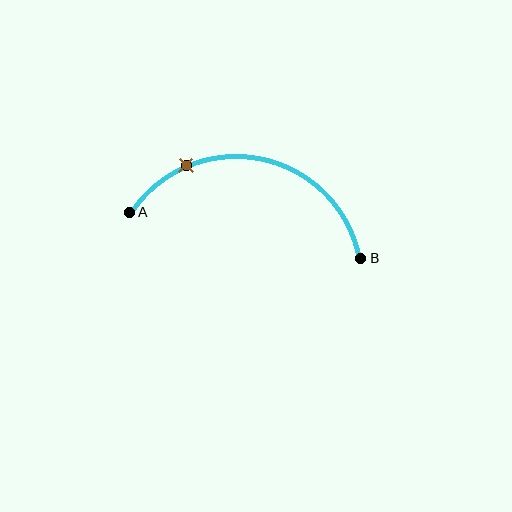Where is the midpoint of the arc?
The arc midpoint is the point on the curve farthest from the straight line joining A and B. It sits above that line.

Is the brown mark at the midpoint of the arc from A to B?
No. The brown mark lies on the arc but is closer to endpoint A. The arc midpoint would be at the point on the curve equidistant along the arc from both A and B.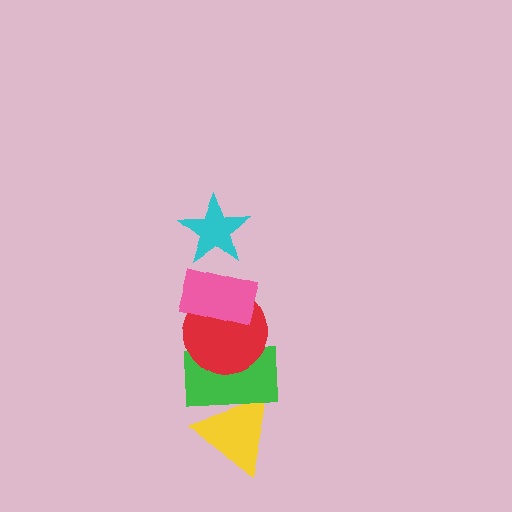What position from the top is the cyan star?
The cyan star is 1st from the top.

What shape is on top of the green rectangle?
The red circle is on top of the green rectangle.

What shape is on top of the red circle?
The pink rectangle is on top of the red circle.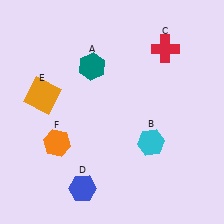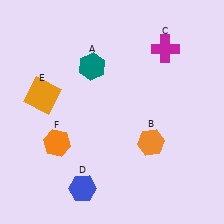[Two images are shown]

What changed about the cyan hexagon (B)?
In Image 1, B is cyan. In Image 2, it changed to orange.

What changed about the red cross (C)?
In Image 1, C is red. In Image 2, it changed to magenta.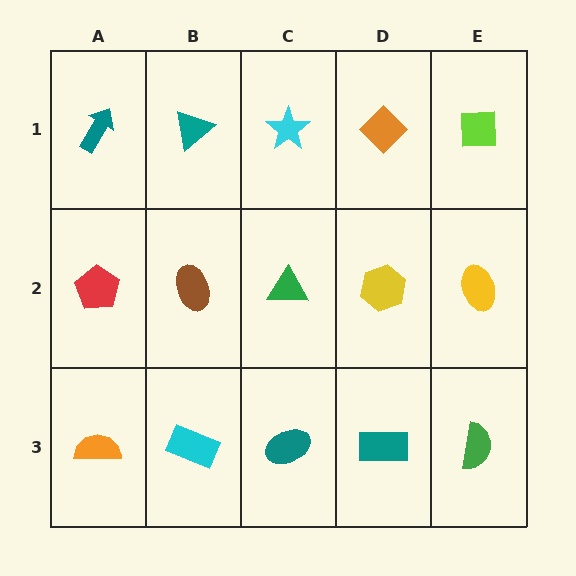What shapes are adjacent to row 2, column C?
A cyan star (row 1, column C), a teal ellipse (row 3, column C), a brown ellipse (row 2, column B), a yellow hexagon (row 2, column D).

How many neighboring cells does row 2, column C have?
4.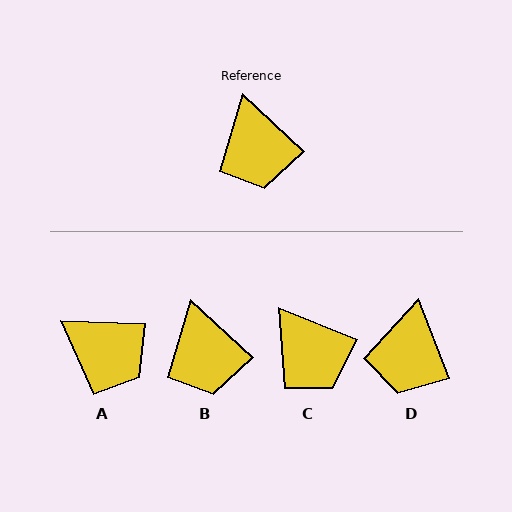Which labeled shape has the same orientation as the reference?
B.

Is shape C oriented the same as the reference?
No, it is off by about 21 degrees.